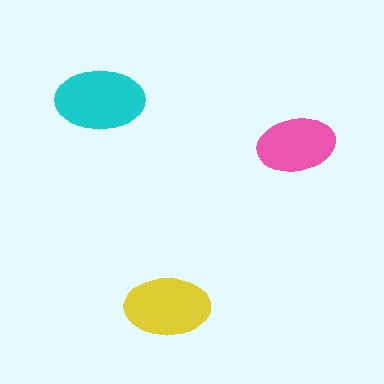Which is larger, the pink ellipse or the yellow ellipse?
The yellow one.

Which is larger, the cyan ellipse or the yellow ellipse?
The cyan one.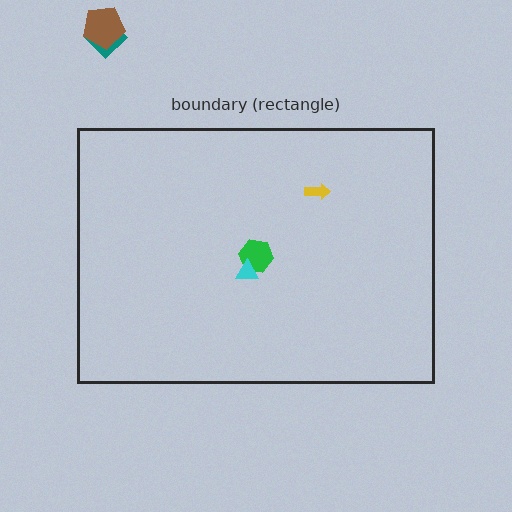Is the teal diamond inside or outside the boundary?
Outside.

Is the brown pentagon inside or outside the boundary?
Outside.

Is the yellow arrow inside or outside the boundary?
Inside.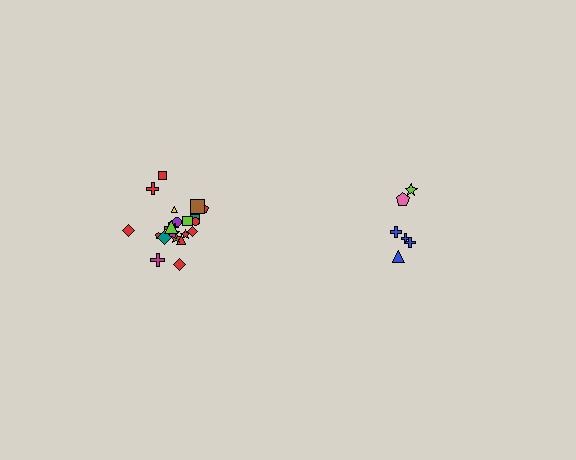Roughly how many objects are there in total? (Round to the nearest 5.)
Roughly 30 objects in total.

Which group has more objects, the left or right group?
The left group.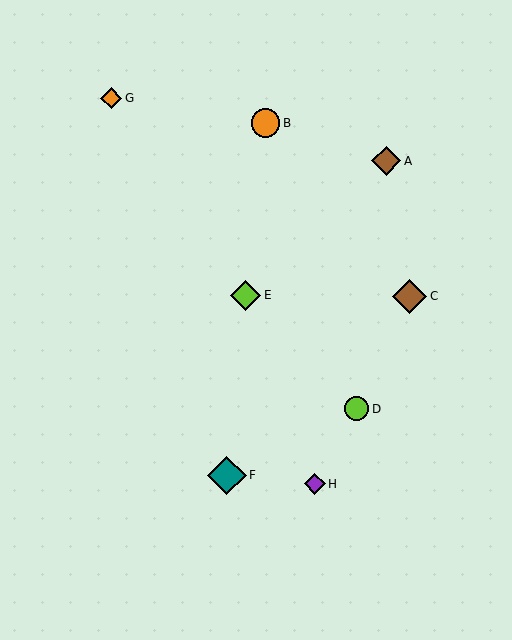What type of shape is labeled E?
Shape E is a lime diamond.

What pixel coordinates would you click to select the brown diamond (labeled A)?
Click at (386, 161) to select the brown diamond A.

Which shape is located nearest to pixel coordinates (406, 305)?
The brown diamond (labeled C) at (410, 296) is nearest to that location.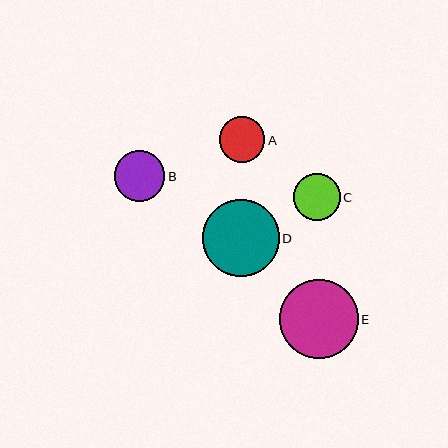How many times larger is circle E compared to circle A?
Circle E is approximately 1.7 times the size of circle A.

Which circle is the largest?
Circle E is the largest with a size of approximately 79 pixels.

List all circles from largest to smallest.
From largest to smallest: E, D, B, C, A.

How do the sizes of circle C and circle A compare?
Circle C and circle A are approximately the same size.